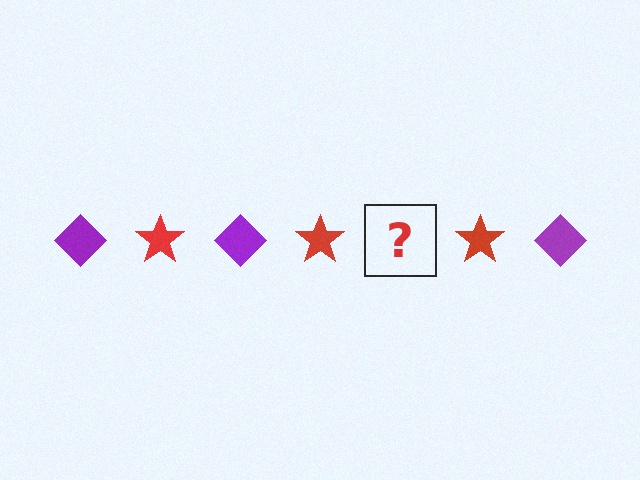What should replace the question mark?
The question mark should be replaced with a purple diamond.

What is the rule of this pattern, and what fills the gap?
The rule is that the pattern alternates between purple diamond and red star. The gap should be filled with a purple diamond.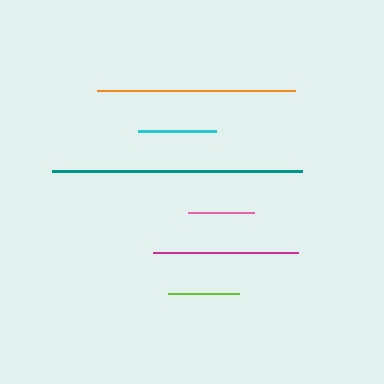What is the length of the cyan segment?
The cyan segment is approximately 78 pixels long.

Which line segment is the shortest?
The pink line is the shortest at approximately 66 pixels.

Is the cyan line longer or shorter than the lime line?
The cyan line is longer than the lime line.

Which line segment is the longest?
The teal line is the longest at approximately 250 pixels.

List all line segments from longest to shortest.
From longest to shortest: teal, orange, magenta, cyan, lime, pink.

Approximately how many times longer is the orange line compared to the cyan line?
The orange line is approximately 2.5 times the length of the cyan line.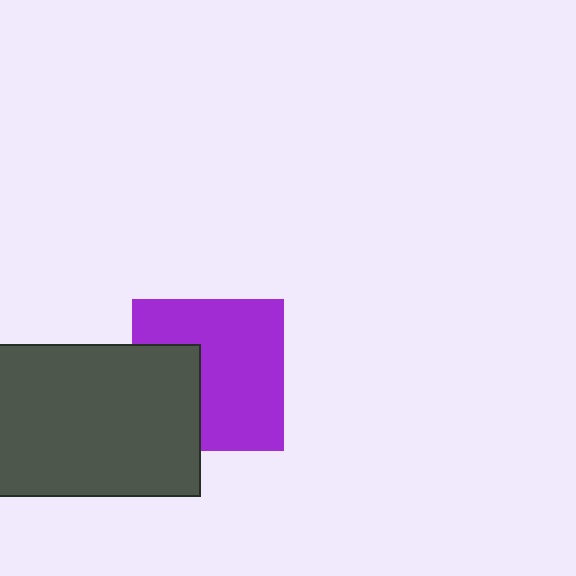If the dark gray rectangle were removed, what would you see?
You would see the complete purple square.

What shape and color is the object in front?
The object in front is a dark gray rectangle.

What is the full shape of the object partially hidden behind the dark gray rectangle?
The partially hidden object is a purple square.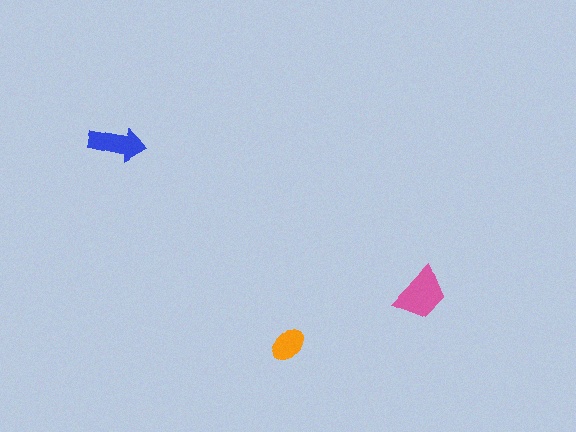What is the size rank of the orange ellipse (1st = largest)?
3rd.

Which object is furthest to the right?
The pink trapezoid is rightmost.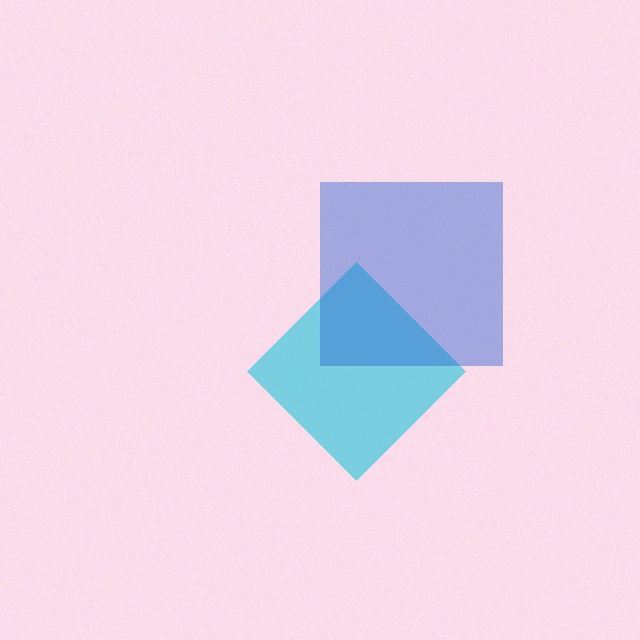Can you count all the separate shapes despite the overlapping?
Yes, there are 2 separate shapes.